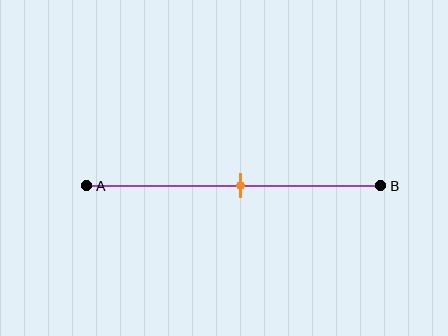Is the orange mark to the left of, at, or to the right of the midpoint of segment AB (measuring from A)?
The orange mark is approximately at the midpoint of segment AB.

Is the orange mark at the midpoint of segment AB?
Yes, the mark is approximately at the midpoint.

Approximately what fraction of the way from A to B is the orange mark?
The orange mark is approximately 50% of the way from A to B.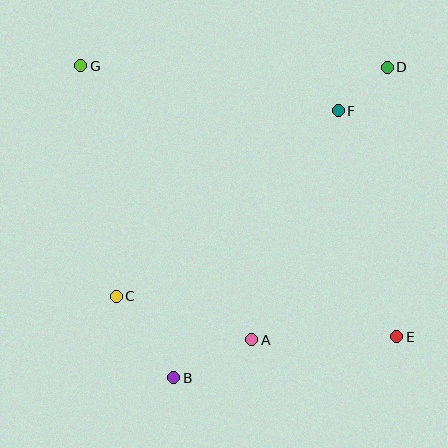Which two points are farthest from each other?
Points E and G are farthest from each other.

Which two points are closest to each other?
Points D and F are closest to each other.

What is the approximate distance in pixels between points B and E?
The distance between B and E is approximately 227 pixels.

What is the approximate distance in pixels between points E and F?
The distance between E and F is approximately 233 pixels.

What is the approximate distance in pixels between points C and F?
The distance between C and F is approximately 289 pixels.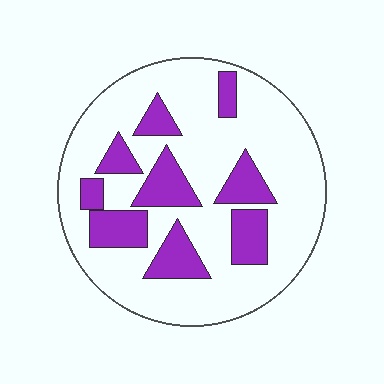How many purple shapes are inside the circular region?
9.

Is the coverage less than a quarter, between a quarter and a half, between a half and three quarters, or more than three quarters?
Between a quarter and a half.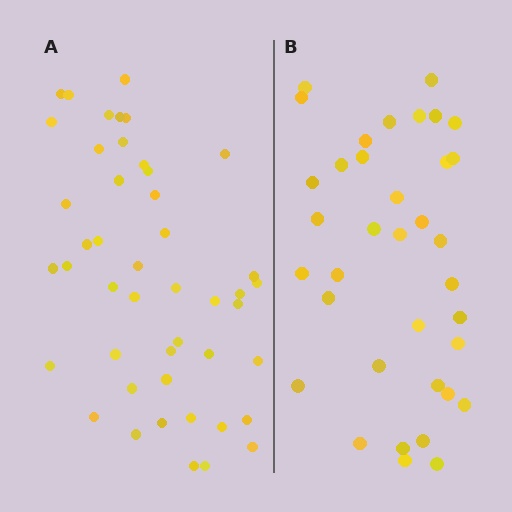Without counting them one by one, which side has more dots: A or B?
Region A (the left region) has more dots.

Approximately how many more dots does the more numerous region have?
Region A has roughly 10 or so more dots than region B.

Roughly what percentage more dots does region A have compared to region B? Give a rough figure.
About 30% more.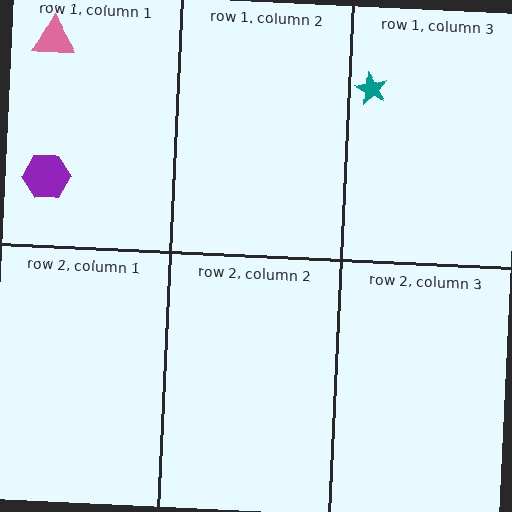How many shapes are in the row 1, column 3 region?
1.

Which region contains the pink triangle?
The row 1, column 1 region.